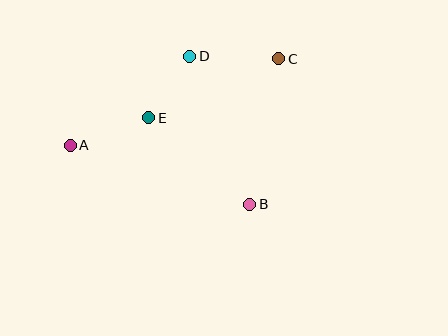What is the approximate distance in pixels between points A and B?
The distance between A and B is approximately 189 pixels.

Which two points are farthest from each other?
Points A and C are farthest from each other.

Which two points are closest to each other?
Points D and E are closest to each other.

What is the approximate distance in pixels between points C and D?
The distance between C and D is approximately 89 pixels.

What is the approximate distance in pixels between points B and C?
The distance between B and C is approximately 148 pixels.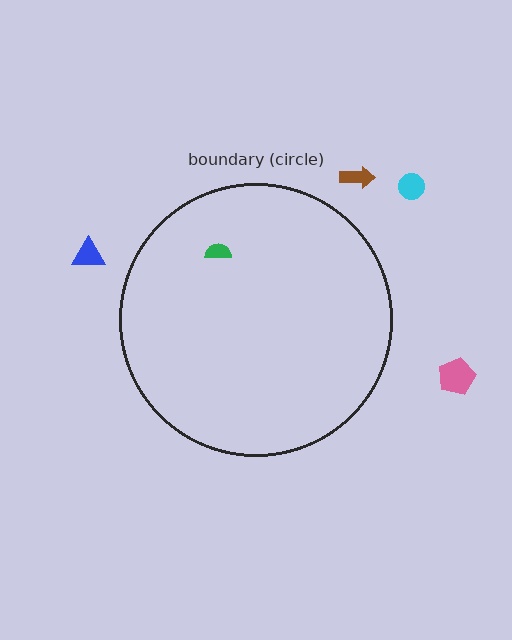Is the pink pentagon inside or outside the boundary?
Outside.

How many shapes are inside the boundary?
1 inside, 4 outside.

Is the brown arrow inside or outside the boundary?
Outside.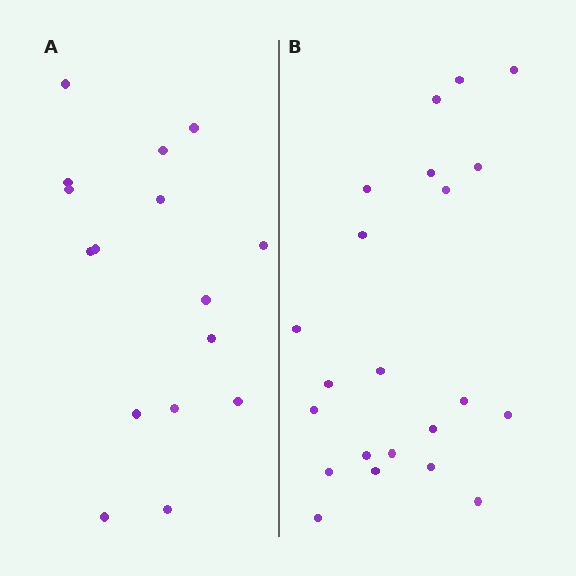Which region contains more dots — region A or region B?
Region B (the right region) has more dots.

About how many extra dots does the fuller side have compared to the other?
Region B has about 6 more dots than region A.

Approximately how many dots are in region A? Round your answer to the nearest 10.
About 20 dots. (The exact count is 16, which rounds to 20.)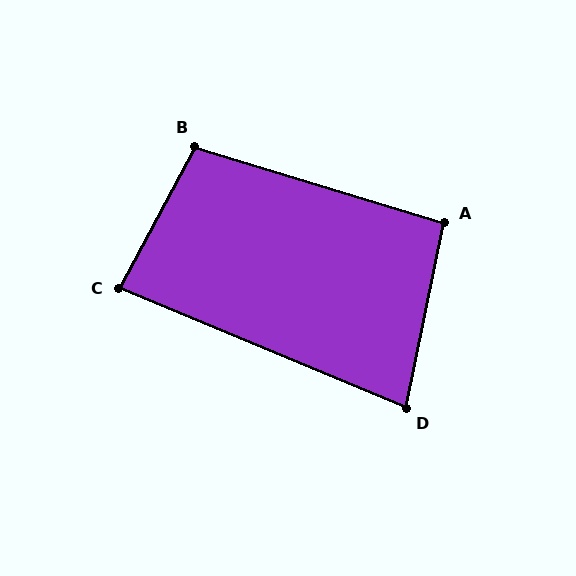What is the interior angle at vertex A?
Approximately 96 degrees (obtuse).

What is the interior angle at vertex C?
Approximately 84 degrees (acute).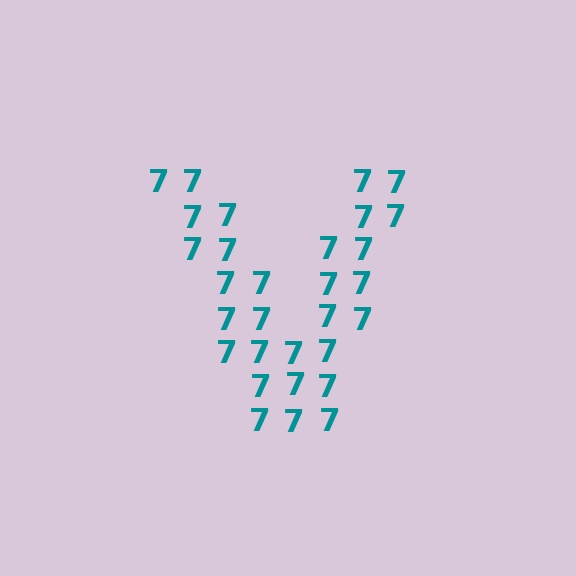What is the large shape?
The large shape is the letter V.